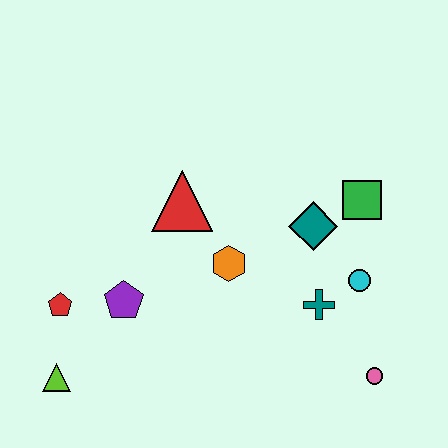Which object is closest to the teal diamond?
The green square is closest to the teal diamond.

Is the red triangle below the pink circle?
No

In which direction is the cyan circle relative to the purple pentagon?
The cyan circle is to the right of the purple pentagon.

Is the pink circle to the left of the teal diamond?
No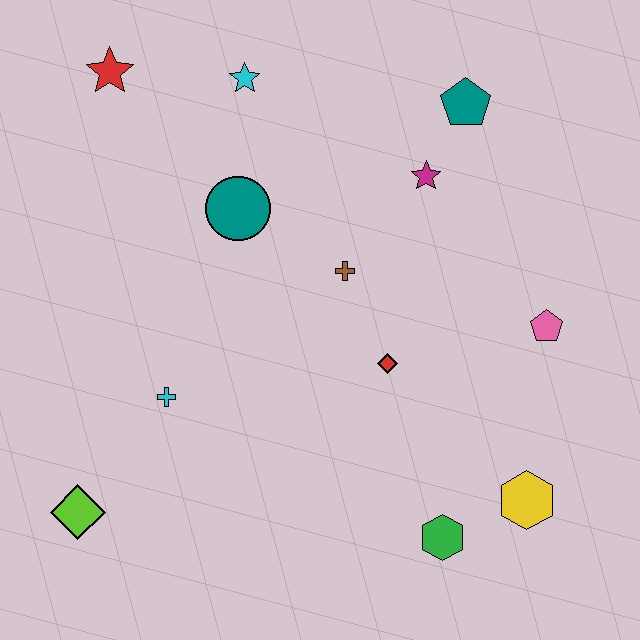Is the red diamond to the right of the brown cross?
Yes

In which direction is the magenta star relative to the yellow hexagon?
The magenta star is above the yellow hexagon.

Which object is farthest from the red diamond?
The red star is farthest from the red diamond.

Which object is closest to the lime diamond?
The cyan cross is closest to the lime diamond.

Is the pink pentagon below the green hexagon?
No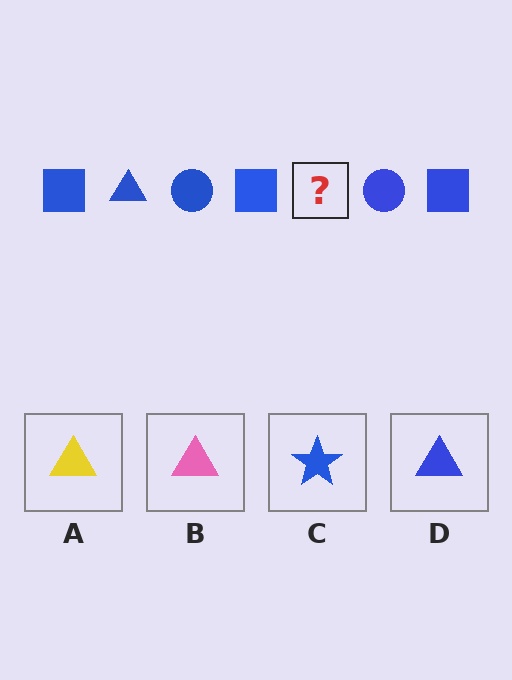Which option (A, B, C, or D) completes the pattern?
D.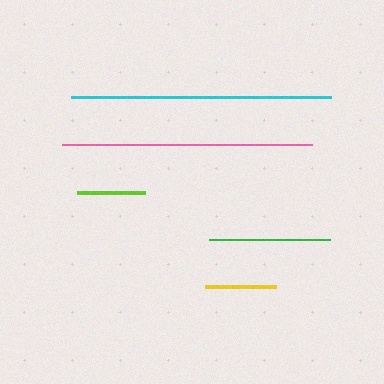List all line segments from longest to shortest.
From longest to shortest: cyan, pink, green, yellow, lime.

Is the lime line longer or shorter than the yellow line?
The yellow line is longer than the lime line.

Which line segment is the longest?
The cyan line is the longest at approximately 260 pixels.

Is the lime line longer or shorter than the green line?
The green line is longer than the lime line.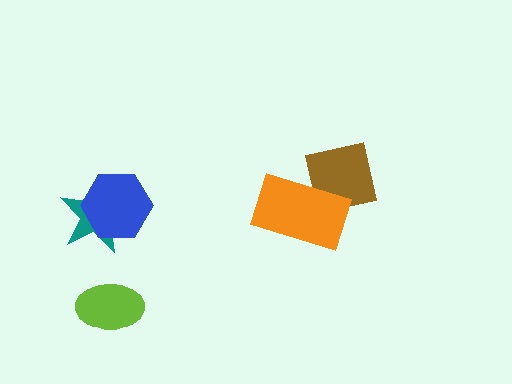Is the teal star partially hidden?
Yes, it is partially covered by another shape.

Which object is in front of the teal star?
The blue hexagon is in front of the teal star.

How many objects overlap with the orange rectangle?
1 object overlaps with the orange rectangle.